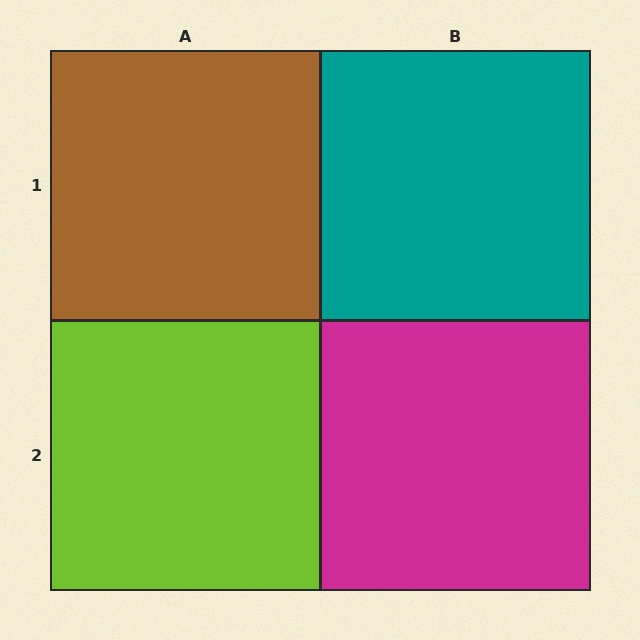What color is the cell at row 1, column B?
Teal.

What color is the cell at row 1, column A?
Brown.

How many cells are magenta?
1 cell is magenta.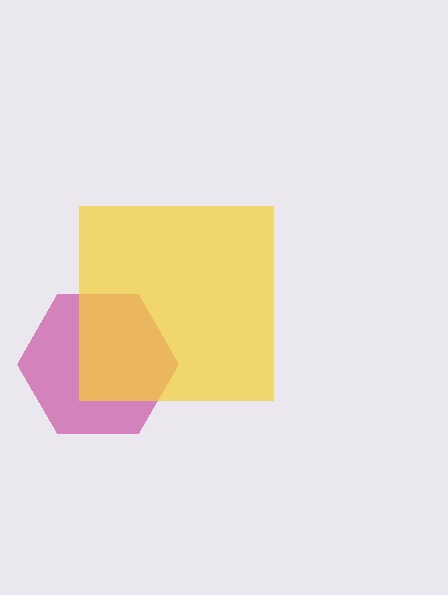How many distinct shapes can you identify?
There are 2 distinct shapes: a magenta hexagon, a yellow square.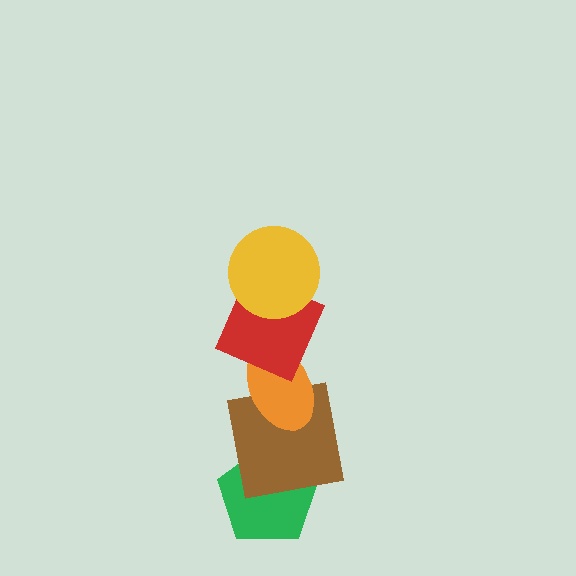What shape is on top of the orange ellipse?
The red square is on top of the orange ellipse.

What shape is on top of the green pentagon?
The brown square is on top of the green pentagon.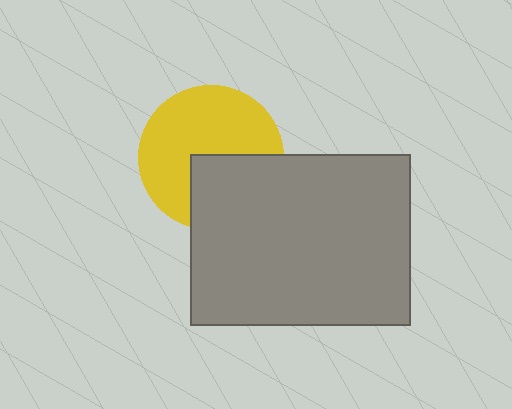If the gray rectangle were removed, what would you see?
You would see the complete yellow circle.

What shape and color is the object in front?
The object in front is a gray rectangle.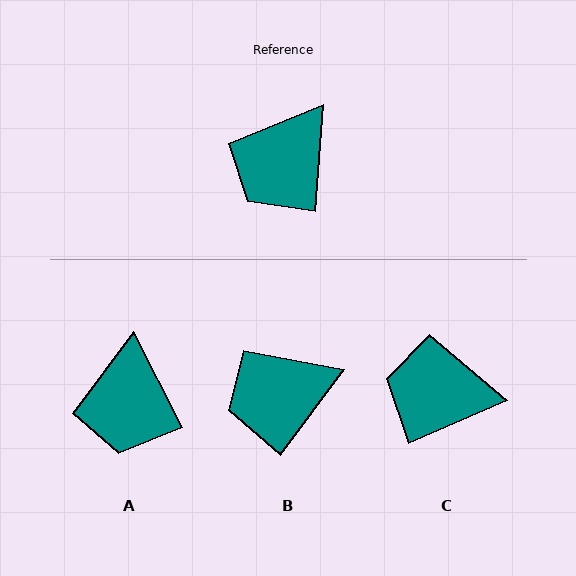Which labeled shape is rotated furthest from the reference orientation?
C, about 63 degrees away.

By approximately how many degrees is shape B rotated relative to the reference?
Approximately 33 degrees clockwise.